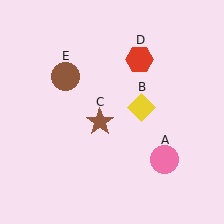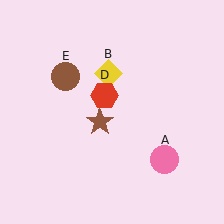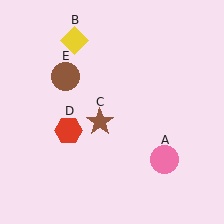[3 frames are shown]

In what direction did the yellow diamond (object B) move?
The yellow diamond (object B) moved up and to the left.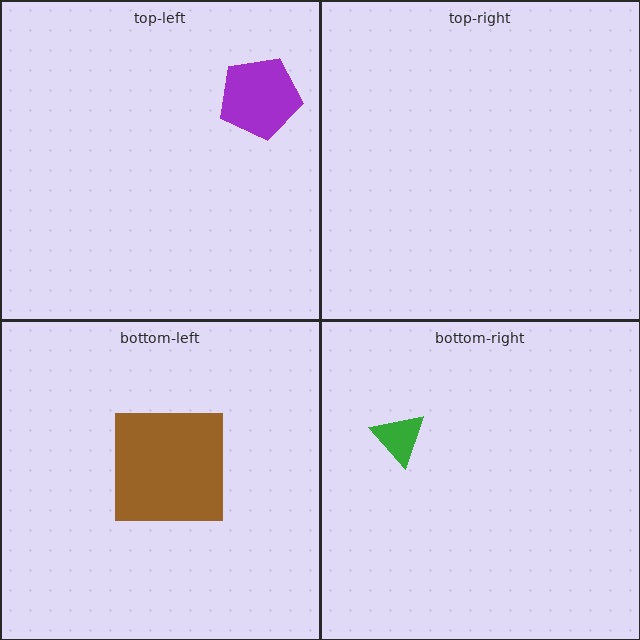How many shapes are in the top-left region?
1.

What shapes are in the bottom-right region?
The green triangle.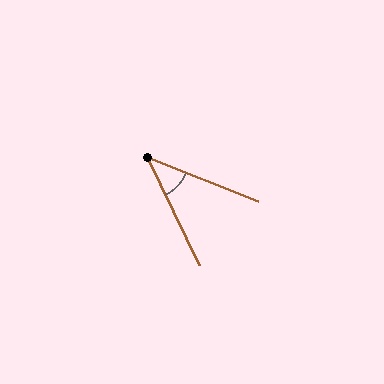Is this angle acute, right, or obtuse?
It is acute.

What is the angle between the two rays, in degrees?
Approximately 43 degrees.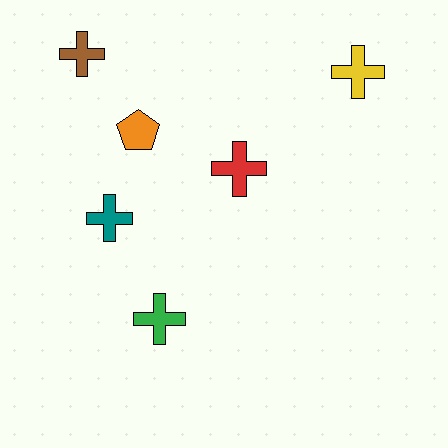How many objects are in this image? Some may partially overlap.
There are 6 objects.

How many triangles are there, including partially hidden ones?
There are no triangles.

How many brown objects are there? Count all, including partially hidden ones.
There is 1 brown object.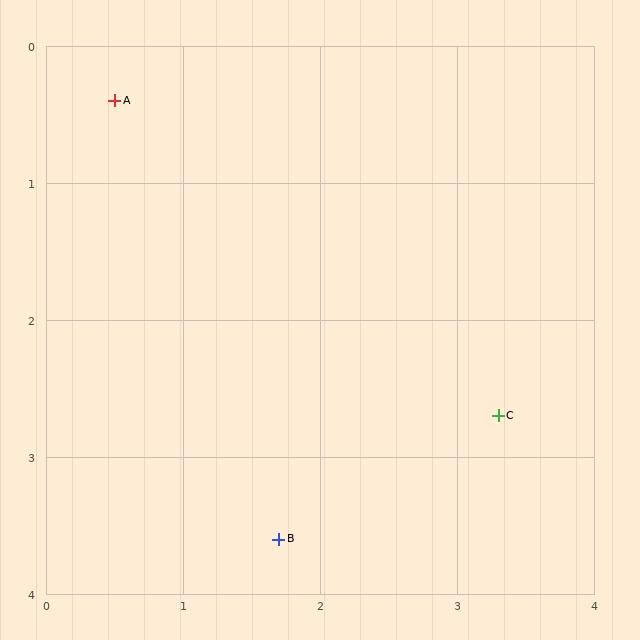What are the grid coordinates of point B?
Point B is at approximately (1.7, 3.6).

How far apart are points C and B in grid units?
Points C and B are about 1.8 grid units apart.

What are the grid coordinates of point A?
Point A is at approximately (0.5, 0.4).